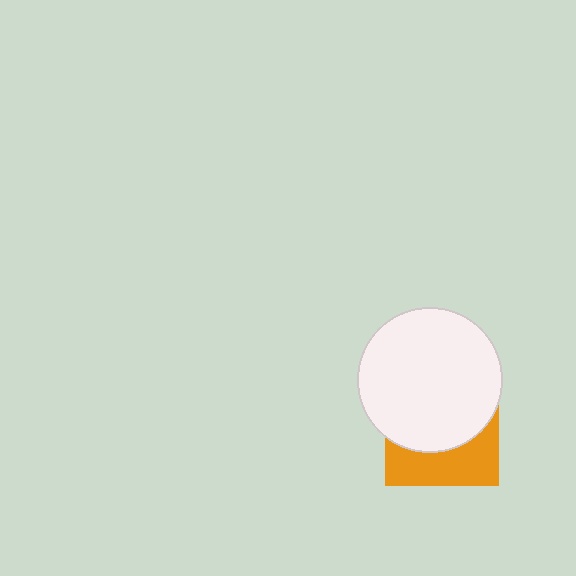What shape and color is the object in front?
The object in front is a white circle.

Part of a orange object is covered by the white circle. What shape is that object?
It is a square.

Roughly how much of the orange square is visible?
A small part of it is visible (roughly 37%).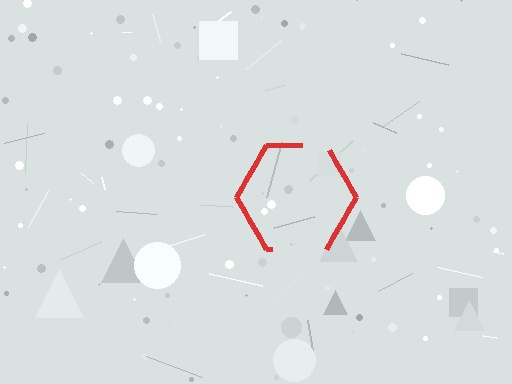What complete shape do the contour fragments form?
The contour fragments form a hexagon.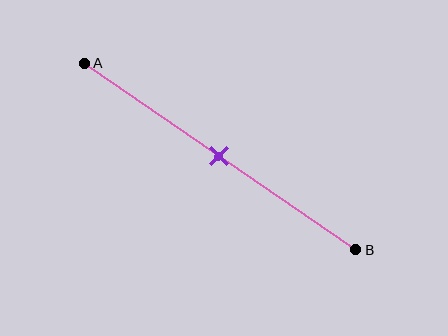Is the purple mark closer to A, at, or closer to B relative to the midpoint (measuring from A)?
The purple mark is approximately at the midpoint of segment AB.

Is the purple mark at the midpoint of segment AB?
Yes, the mark is approximately at the midpoint.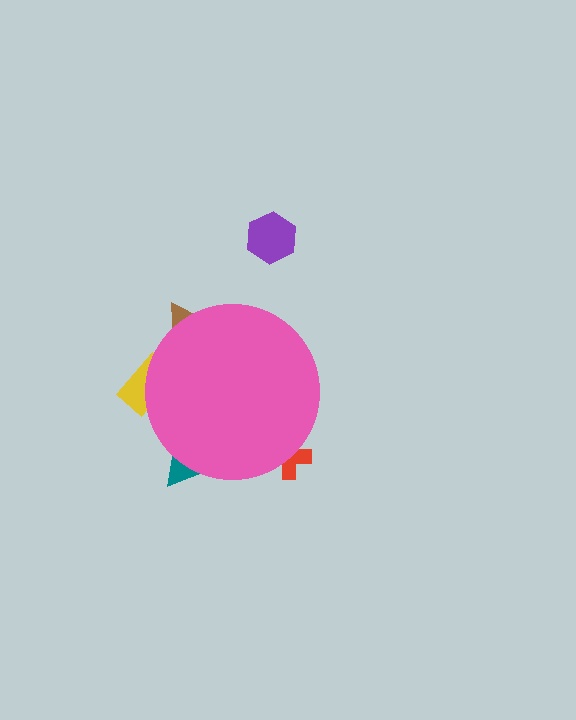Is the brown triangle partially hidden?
Yes, the brown triangle is partially hidden behind the pink circle.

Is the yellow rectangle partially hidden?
Yes, the yellow rectangle is partially hidden behind the pink circle.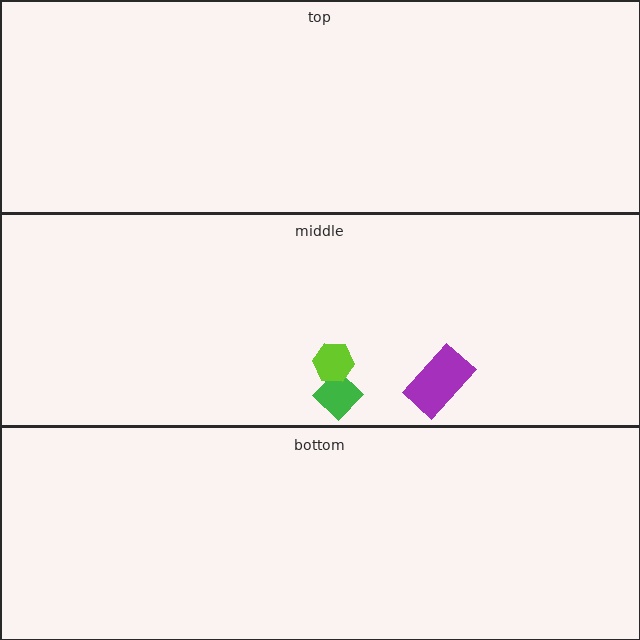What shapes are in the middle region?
The green diamond, the purple rectangle, the lime hexagon.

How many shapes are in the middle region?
3.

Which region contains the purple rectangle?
The middle region.